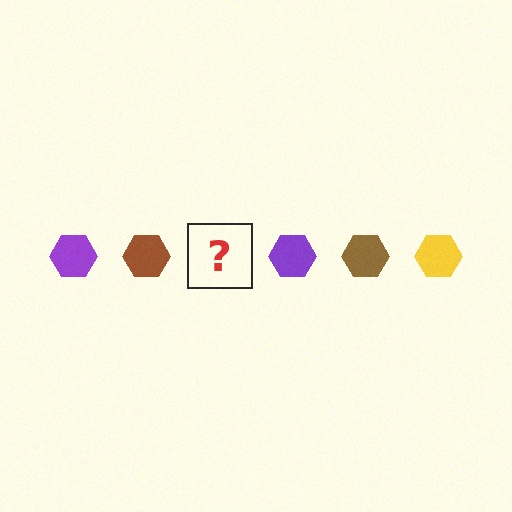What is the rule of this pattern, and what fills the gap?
The rule is that the pattern cycles through purple, brown, yellow hexagons. The gap should be filled with a yellow hexagon.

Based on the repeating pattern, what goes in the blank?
The blank should be a yellow hexagon.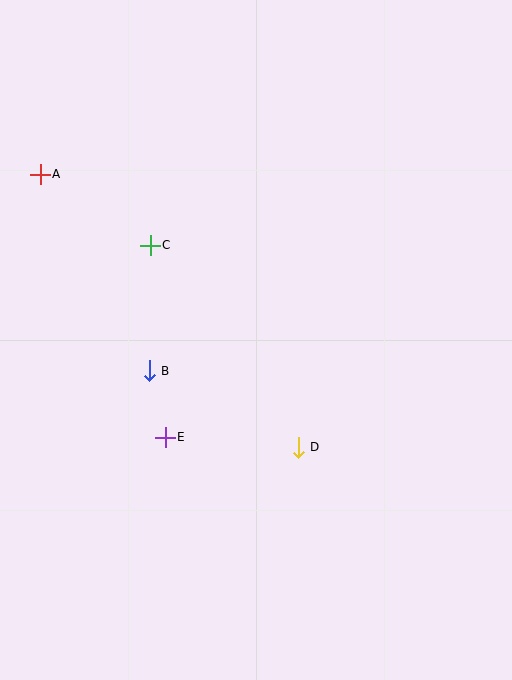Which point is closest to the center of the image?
Point B at (149, 371) is closest to the center.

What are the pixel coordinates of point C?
Point C is at (150, 245).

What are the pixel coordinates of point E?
Point E is at (165, 437).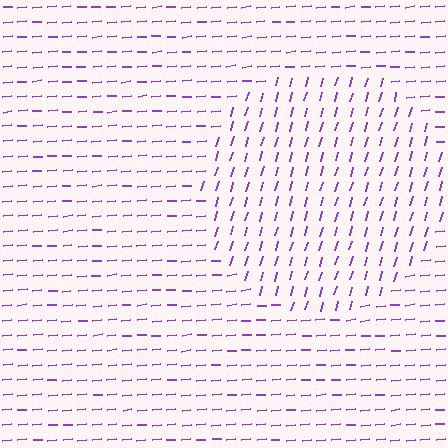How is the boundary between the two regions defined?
The boundary is defined purely by a change in line orientation (approximately 69 degrees difference). All lines are the same color and thickness.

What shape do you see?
I see a circle.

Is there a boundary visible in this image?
Yes, there is a texture boundary formed by a change in line orientation.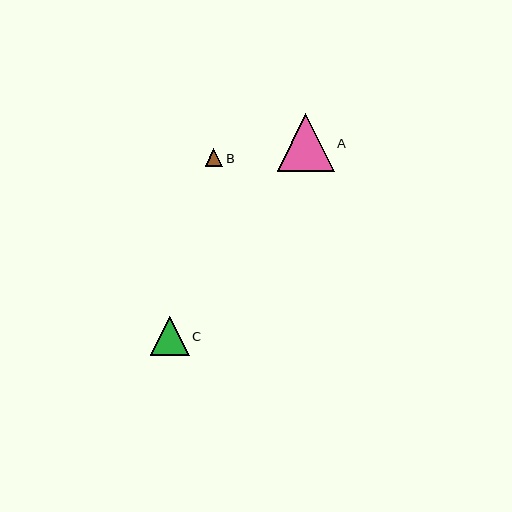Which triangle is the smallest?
Triangle B is the smallest with a size of approximately 18 pixels.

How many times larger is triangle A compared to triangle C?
Triangle A is approximately 1.5 times the size of triangle C.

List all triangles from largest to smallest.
From largest to smallest: A, C, B.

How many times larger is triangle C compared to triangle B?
Triangle C is approximately 2.2 times the size of triangle B.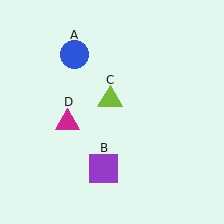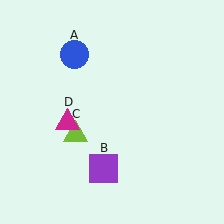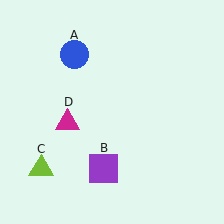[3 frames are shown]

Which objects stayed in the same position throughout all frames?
Blue circle (object A) and purple square (object B) and magenta triangle (object D) remained stationary.